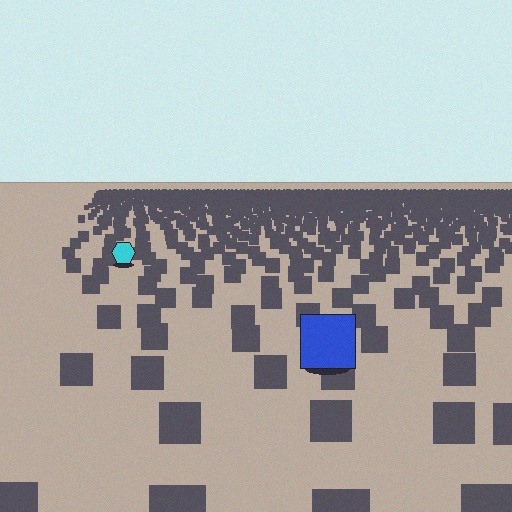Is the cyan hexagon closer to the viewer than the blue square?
No. The blue square is closer — you can tell from the texture gradient: the ground texture is coarser near it.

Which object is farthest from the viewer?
The cyan hexagon is farthest from the viewer. It appears smaller and the ground texture around it is denser.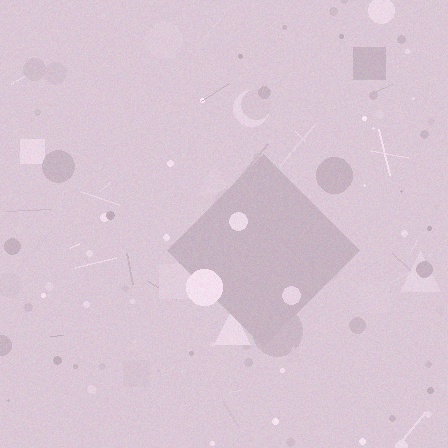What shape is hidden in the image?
A diamond is hidden in the image.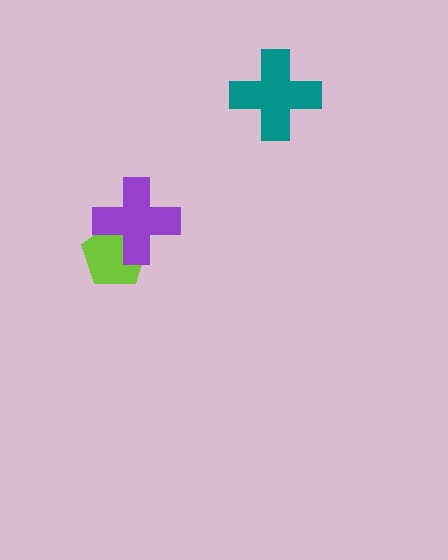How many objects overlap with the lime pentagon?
1 object overlaps with the lime pentagon.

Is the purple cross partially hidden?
No, no other shape covers it.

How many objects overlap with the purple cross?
1 object overlaps with the purple cross.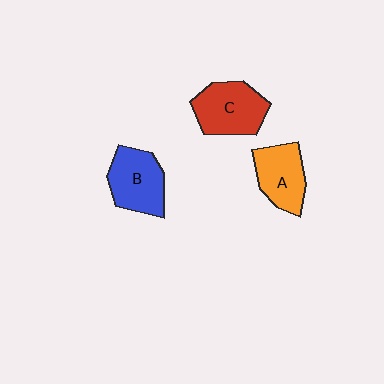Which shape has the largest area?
Shape C (red).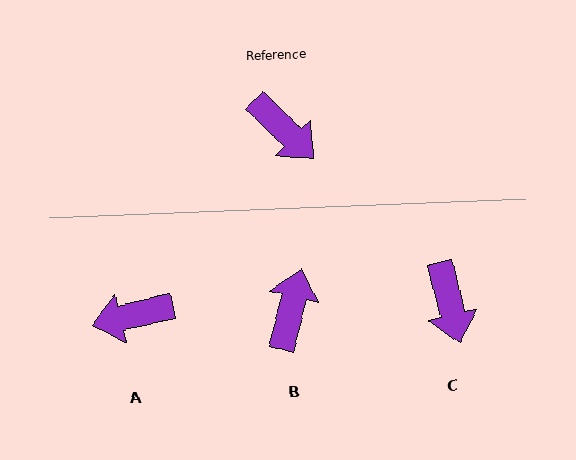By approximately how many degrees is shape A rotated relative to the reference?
Approximately 122 degrees clockwise.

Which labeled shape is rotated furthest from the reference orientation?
A, about 122 degrees away.